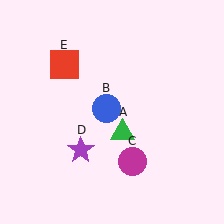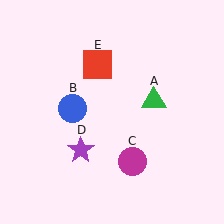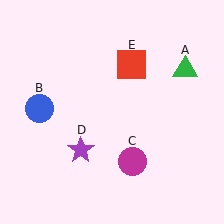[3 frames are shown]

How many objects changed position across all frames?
3 objects changed position: green triangle (object A), blue circle (object B), red square (object E).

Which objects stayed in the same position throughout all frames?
Magenta circle (object C) and purple star (object D) remained stationary.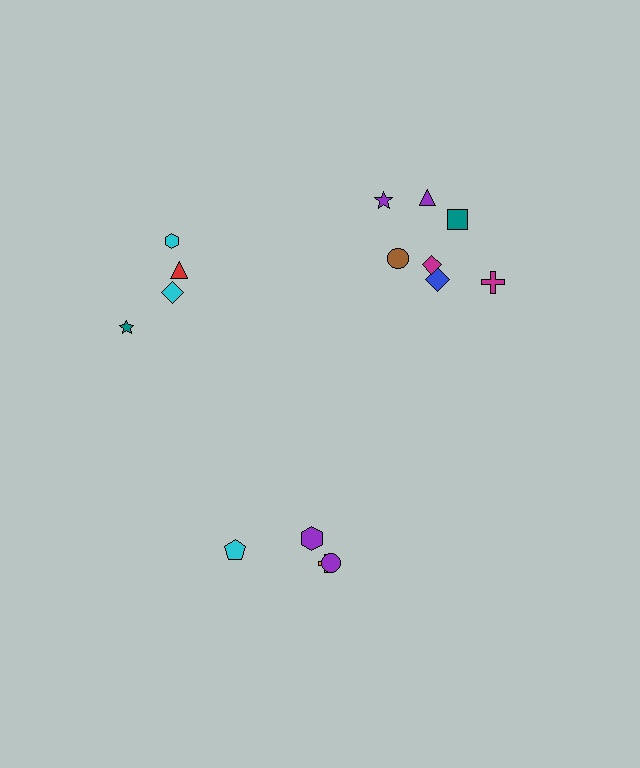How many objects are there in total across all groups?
There are 15 objects.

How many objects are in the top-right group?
There are 7 objects.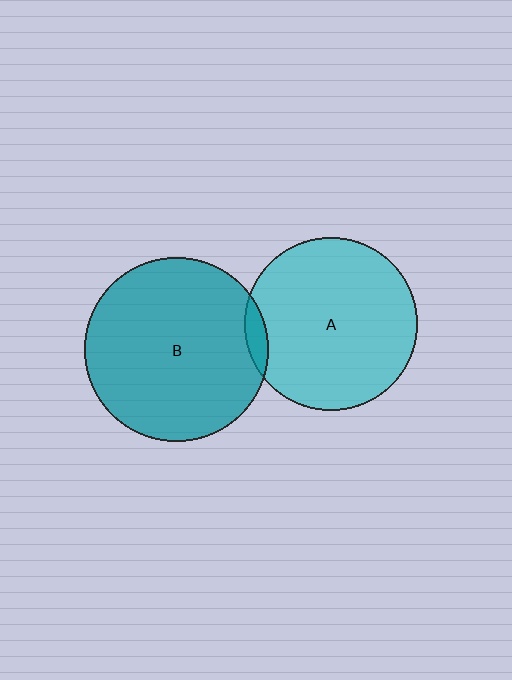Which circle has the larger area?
Circle B (teal).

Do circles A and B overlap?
Yes.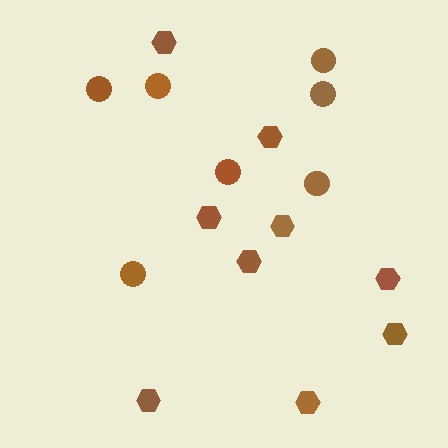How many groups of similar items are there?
There are 2 groups: one group of hexagons (9) and one group of circles (7).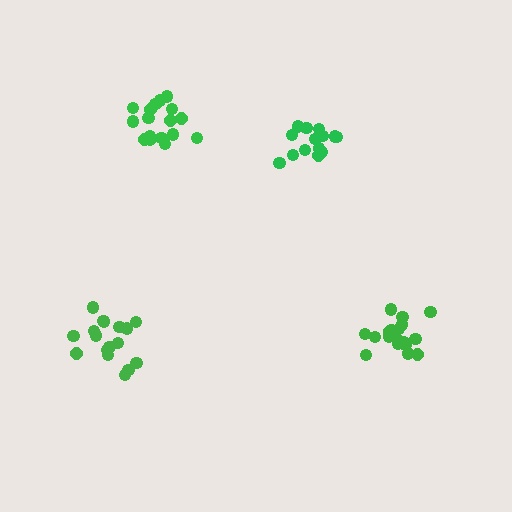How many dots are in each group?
Group 1: 18 dots, Group 2: 17 dots, Group 3: 18 dots, Group 4: 14 dots (67 total).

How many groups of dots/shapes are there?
There are 4 groups.